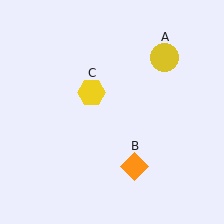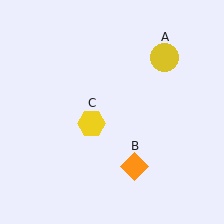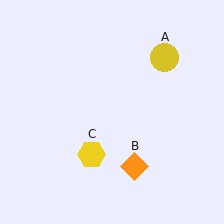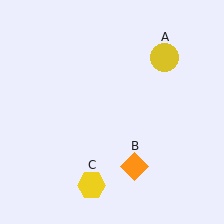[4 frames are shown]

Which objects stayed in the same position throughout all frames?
Yellow circle (object A) and orange diamond (object B) remained stationary.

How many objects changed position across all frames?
1 object changed position: yellow hexagon (object C).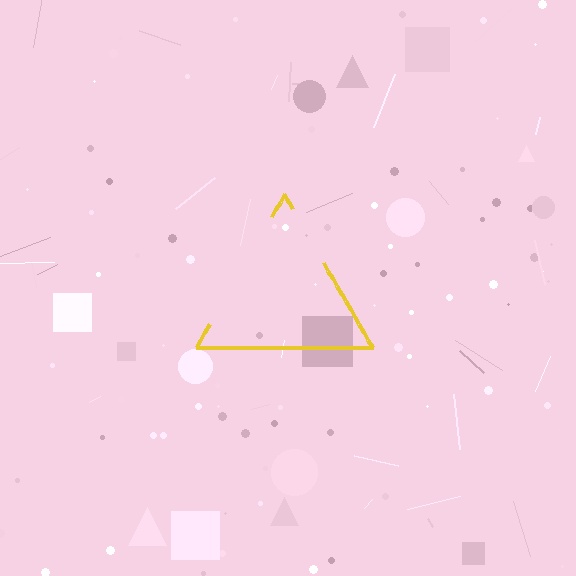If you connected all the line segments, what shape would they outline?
They would outline a triangle.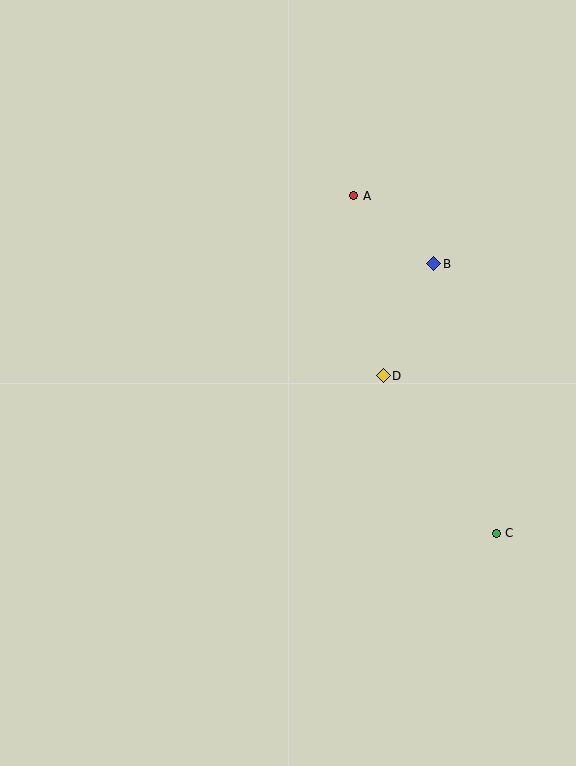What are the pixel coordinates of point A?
Point A is at (354, 196).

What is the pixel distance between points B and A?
The distance between B and A is 105 pixels.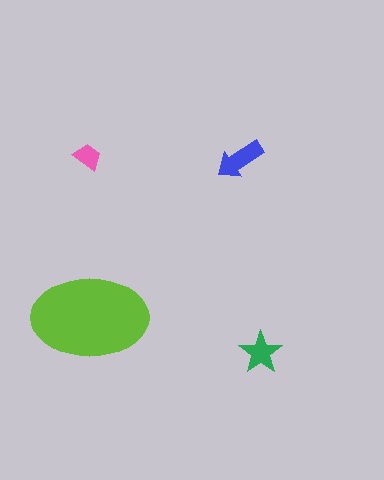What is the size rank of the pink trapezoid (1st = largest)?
4th.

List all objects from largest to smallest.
The lime ellipse, the blue arrow, the green star, the pink trapezoid.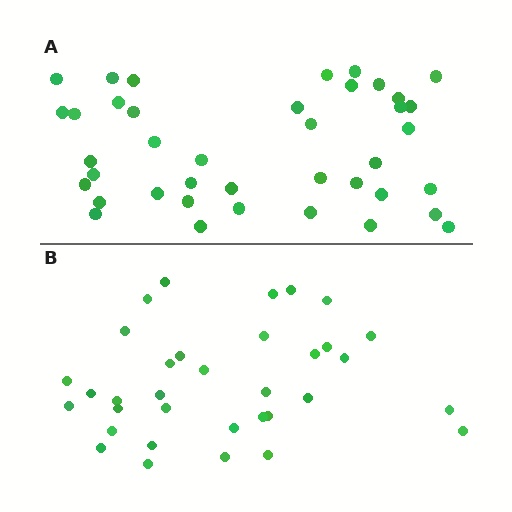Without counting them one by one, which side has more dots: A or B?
Region A (the top region) has more dots.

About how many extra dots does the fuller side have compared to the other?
Region A has about 6 more dots than region B.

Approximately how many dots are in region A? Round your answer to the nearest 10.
About 40 dots.